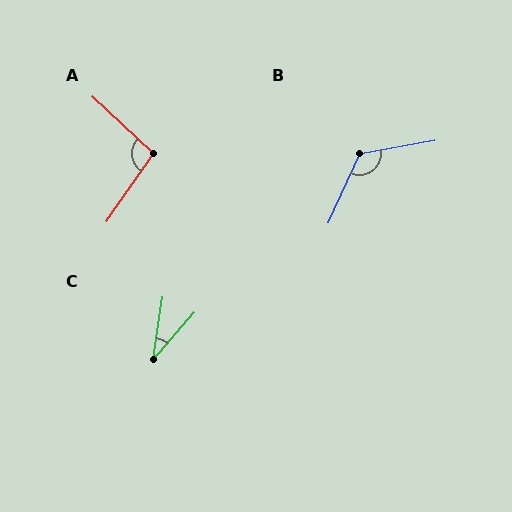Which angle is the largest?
B, at approximately 125 degrees.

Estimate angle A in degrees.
Approximately 99 degrees.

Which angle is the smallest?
C, at approximately 32 degrees.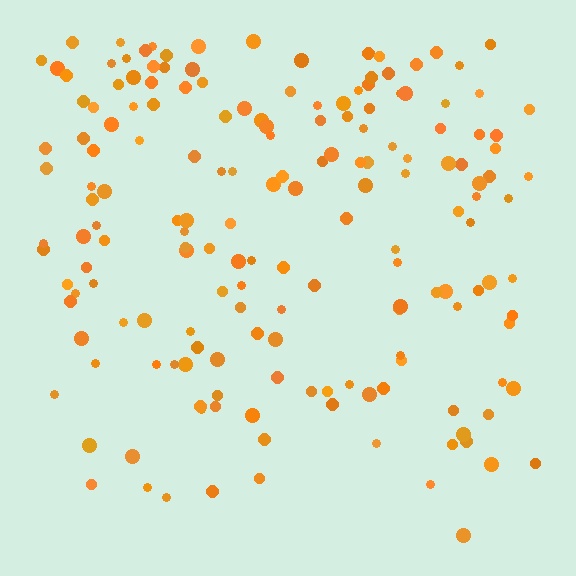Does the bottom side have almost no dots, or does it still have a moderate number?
Still a moderate number, just noticeably fewer than the top.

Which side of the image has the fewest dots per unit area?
The bottom.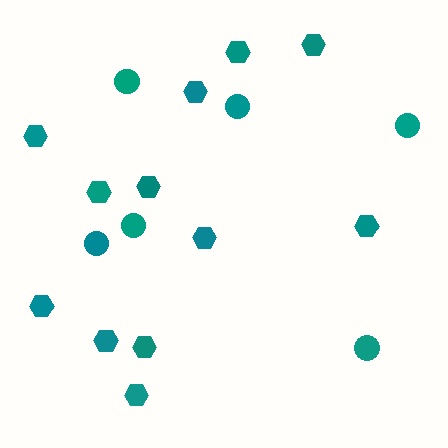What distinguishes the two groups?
There are 2 groups: one group of circles (6) and one group of hexagons (12).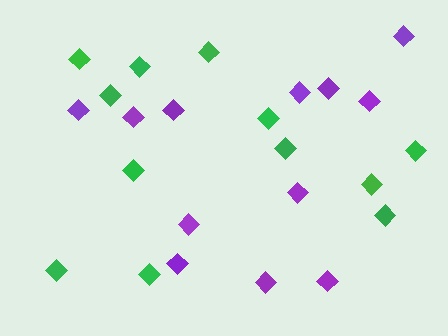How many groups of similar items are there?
There are 2 groups: one group of purple diamonds (12) and one group of green diamonds (12).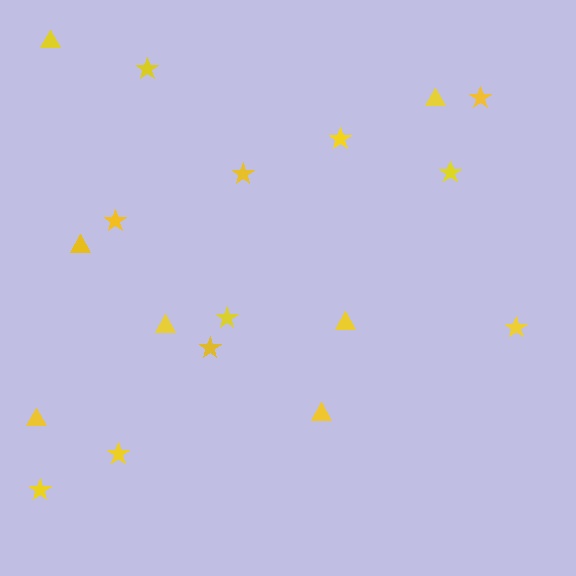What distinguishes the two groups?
There are 2 groups: one group of triangles (7) and one group of stars (11).